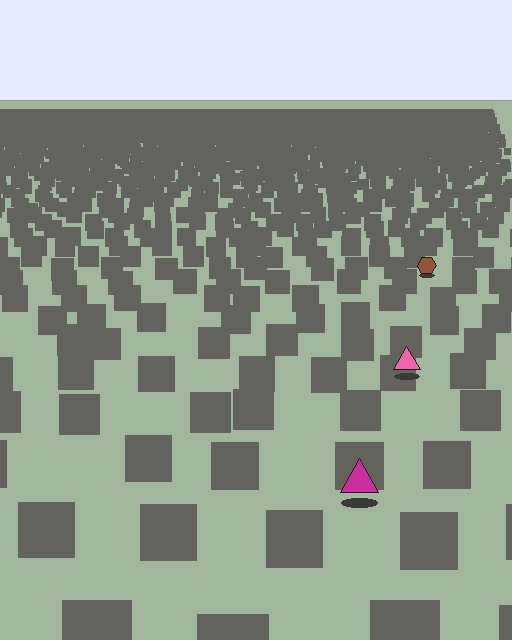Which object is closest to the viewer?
The magenta triangle is closest. The texture marks near it are larger and more spread out.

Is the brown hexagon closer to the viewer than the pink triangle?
No. The pink triangle is closer — you can tell from the texture gradient: the ground texture is coarser near it.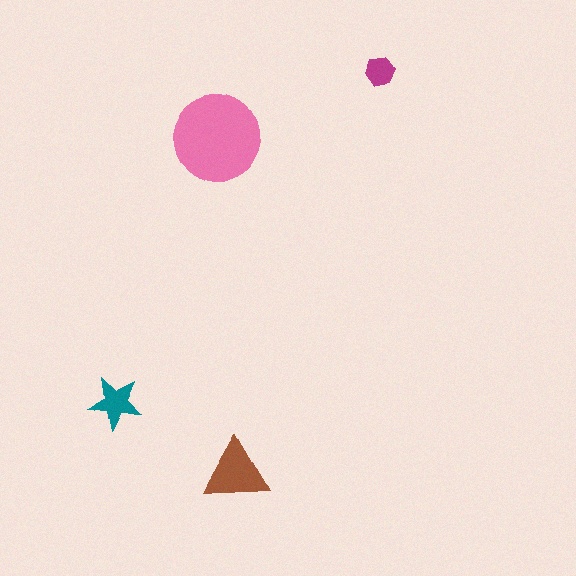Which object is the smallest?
The magenta hexagon.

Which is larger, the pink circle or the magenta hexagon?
The pink circle.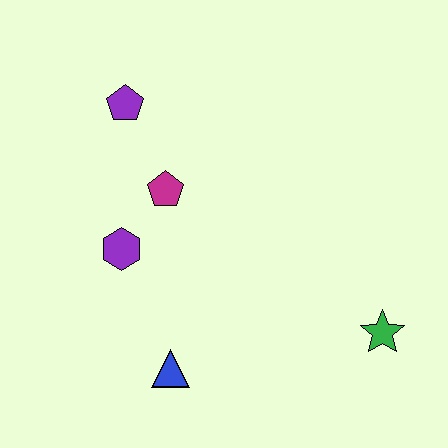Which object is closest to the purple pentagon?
The magenta pentagon is closest to the purple pentagon.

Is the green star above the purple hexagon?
No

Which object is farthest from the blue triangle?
The purple pentagon is farthest from the blue triangle.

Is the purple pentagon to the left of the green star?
Yes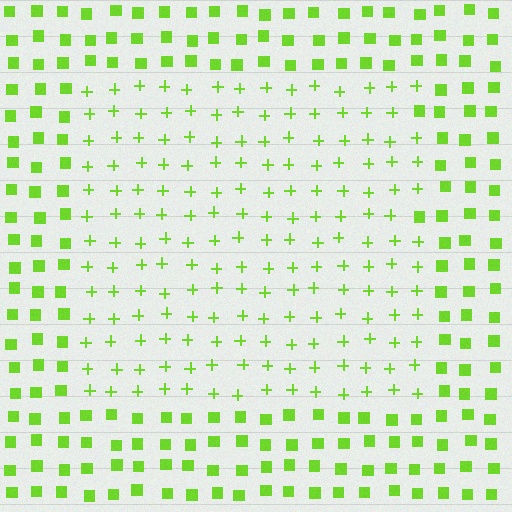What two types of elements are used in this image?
The image uses plus signs inside the rectangle region and squares outside it.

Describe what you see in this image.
The image is filled with small lime elements arranged in a uniform grid. A rectangle-shaped region contains plus signs, while the surrounding area contains squares. The boundary is defined purely by the change in element shape.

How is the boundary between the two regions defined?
The boundary is defined by a change in element shape: plus signs inside vs. squares outside. All elements share the same color and spacing.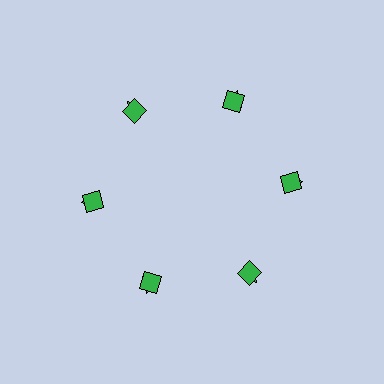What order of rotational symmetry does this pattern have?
This pattern has 6-fold rotational symmetry.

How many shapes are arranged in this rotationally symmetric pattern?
There are 12 shapes, arranged in 6 groups of 2.